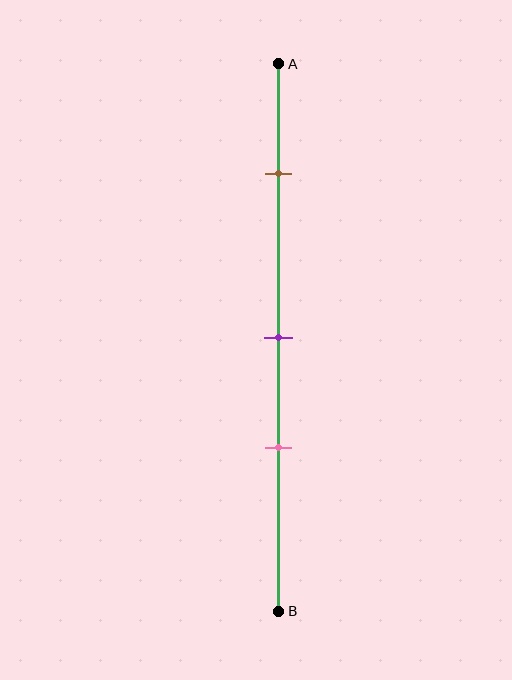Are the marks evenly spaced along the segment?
No, the marks are not evenly spaced.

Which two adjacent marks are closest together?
The purple and pink marks are the closest adjacent pair.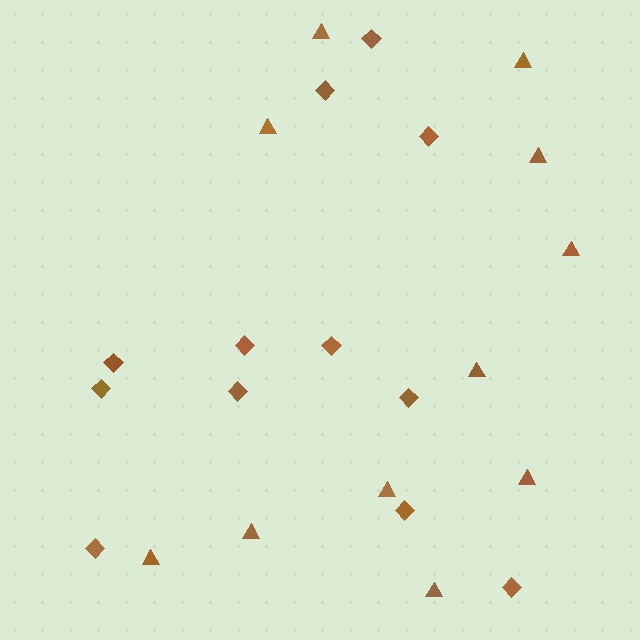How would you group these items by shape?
There are 2 groups: one group of diamonds (12) and one group of triangles (11).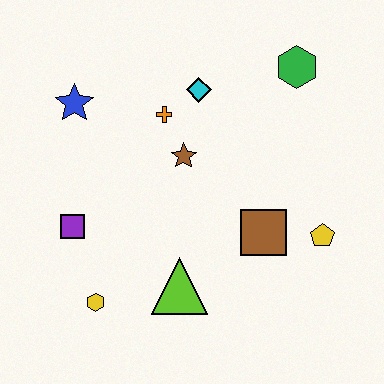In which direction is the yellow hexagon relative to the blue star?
The yellow hexagon is below the blue star.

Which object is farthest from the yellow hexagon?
The green hexagon is farthest from the yellow hexagon.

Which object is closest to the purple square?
The yellow hexagon is closest to the purple square.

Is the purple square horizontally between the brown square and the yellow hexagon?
No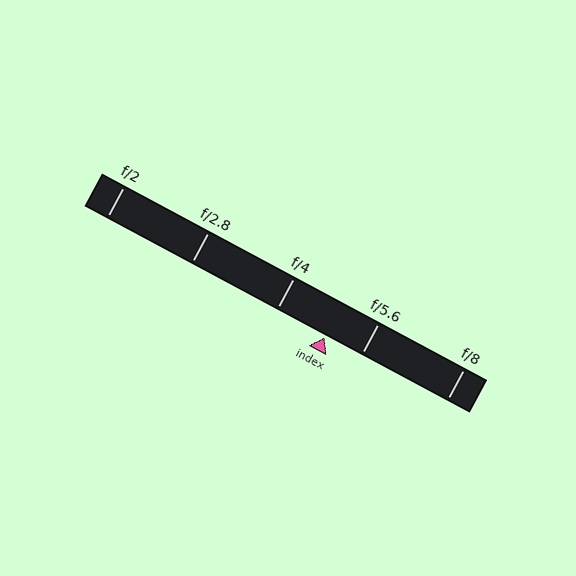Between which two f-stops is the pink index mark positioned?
The index mark is between f/4 and f/5.6.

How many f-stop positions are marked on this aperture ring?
There are 5 f-stop positions marked.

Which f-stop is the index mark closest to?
The index mark is closest to f/5.6.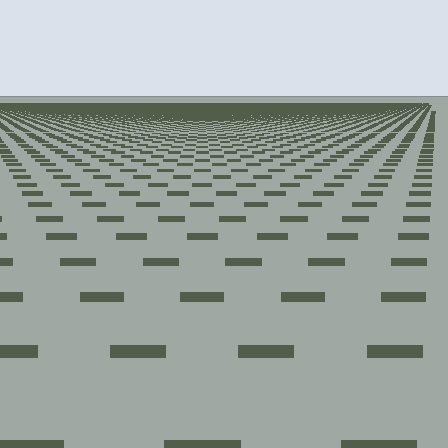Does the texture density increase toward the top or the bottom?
Density increases toward the top.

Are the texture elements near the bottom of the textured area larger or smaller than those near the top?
Larger. Near the bottom, elements are closer to the viewer and appear at a bigger on-screen size.